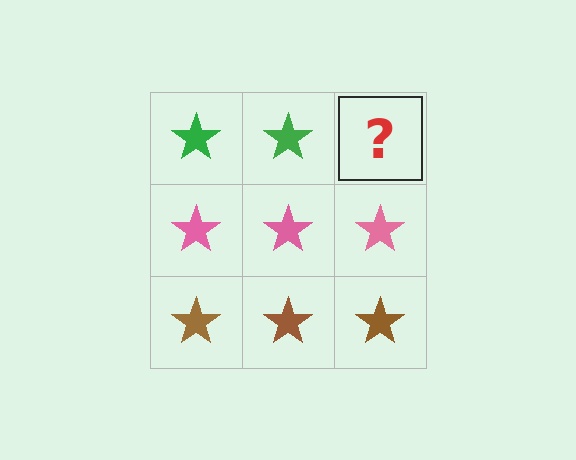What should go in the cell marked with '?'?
The missing cell should contain a green star.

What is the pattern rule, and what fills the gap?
The rule is that each row has a consistent color. The gap should be filled with a green star.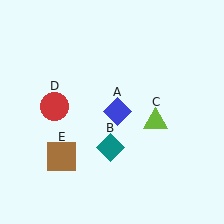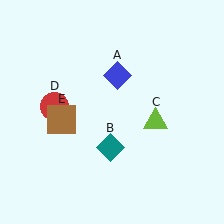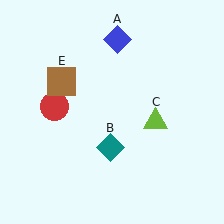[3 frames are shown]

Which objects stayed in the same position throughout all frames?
Teal diamond (object B) and lime triangle (object C) and red circle (object D) remained stationary.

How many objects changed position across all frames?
2 objects changed position: blue diamond (object A), brown square (object E).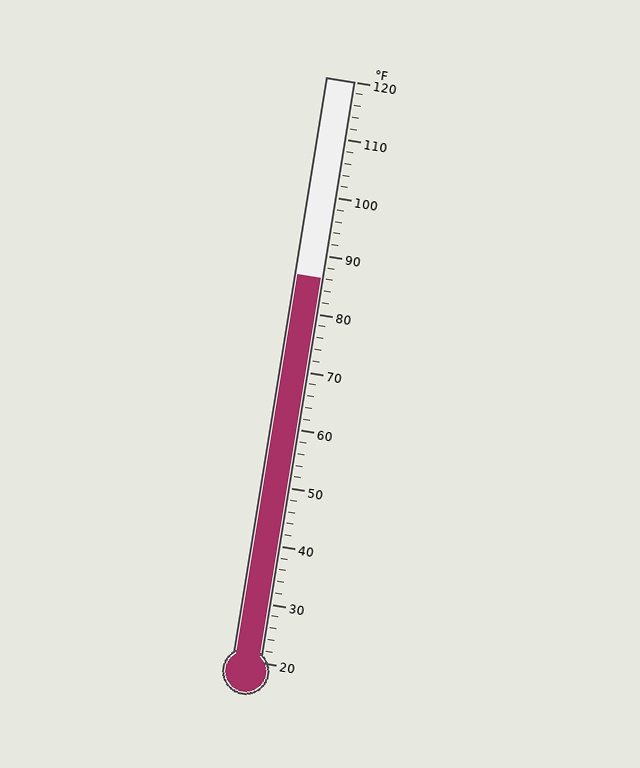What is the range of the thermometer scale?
The thermometer scale ranges from 20°F to 120°F.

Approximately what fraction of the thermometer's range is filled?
The thermometer is filled to approximately 65% of its range.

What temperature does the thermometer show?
The thermometer shows approximately 86°F.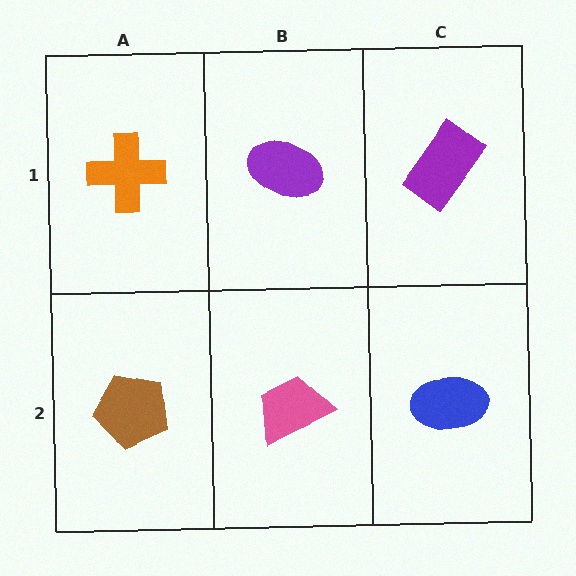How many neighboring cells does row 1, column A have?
2.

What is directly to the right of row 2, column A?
A pink trapezoid.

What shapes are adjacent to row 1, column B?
A pink trapezoid (row 2, column B), an orange cross (row 1, column A), a purple rectangle (row 1, column C).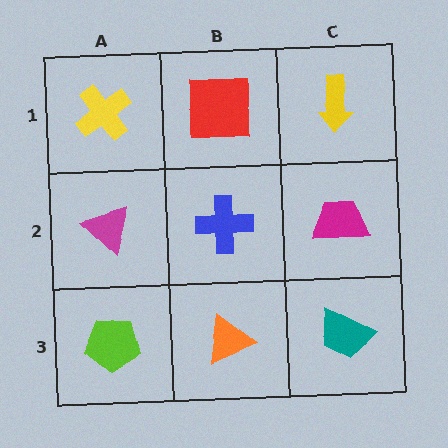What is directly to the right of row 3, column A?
An orange triangle.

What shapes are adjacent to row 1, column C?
A magenta trapezoid (row 2, column C), a red square (row 1, column B).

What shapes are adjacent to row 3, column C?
A magenta trapezoid (row 2, column C), an orange triangle (row 3, column B).